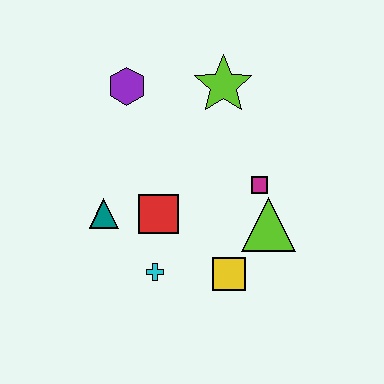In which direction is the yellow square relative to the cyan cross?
The yellow square is to the right of the cyan cross.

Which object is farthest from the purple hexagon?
The yellow square is farthest from the purple hexagon.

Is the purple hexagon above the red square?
Yes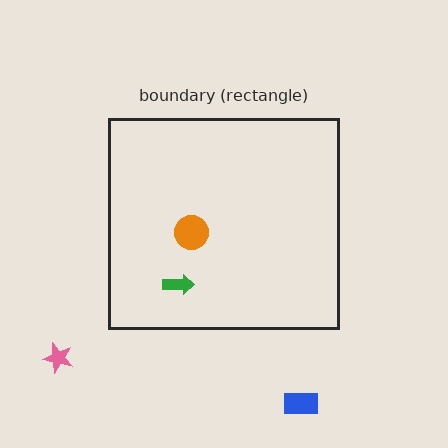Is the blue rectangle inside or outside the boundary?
Outside.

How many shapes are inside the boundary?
2 inside, 2 outside.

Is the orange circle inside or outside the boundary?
Inside.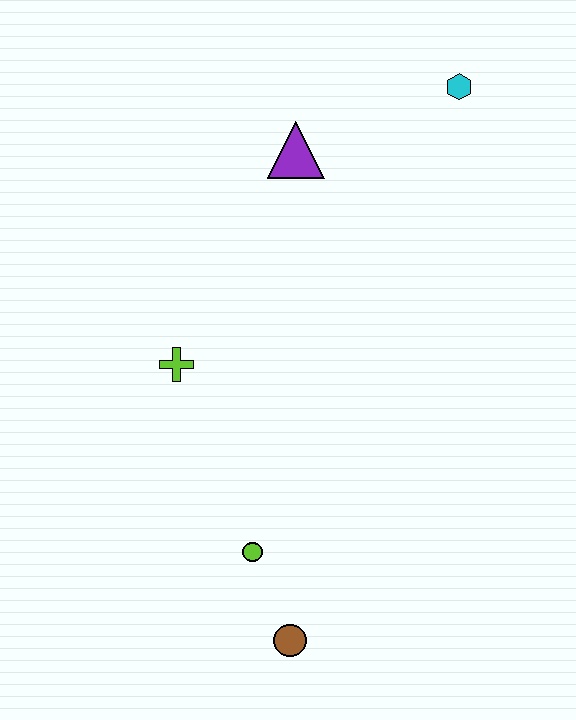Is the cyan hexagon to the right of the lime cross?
Yes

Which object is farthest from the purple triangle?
The brown circle is farthest from the purple triangle.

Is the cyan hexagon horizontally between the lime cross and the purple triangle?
No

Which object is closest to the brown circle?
The lime circle is closest to the brown circle.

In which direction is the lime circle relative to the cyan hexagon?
The lime circle is below the cyan hexagon.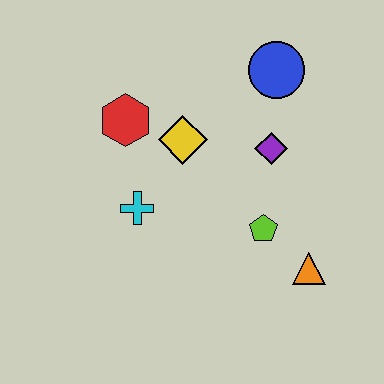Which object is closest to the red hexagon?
The yellow diamond is closest to the red hexagon.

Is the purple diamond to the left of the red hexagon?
No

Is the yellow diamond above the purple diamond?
Yes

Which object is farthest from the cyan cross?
The blue circle is farthest from the cyan cross.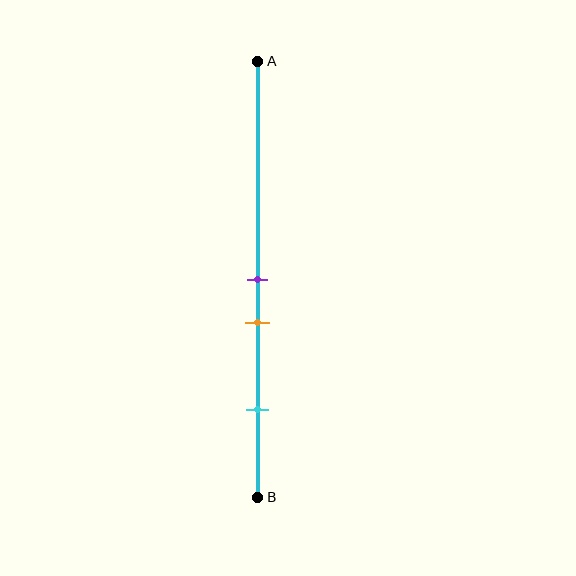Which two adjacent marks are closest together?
The purple and orange marks are the closest adjacent pair.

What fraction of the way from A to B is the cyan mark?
The cyan mark is approximately 80% (0.8) of the way from A to B.